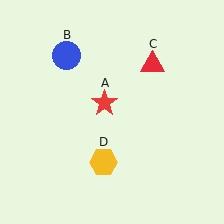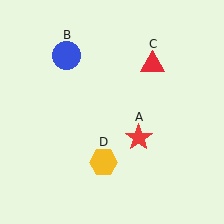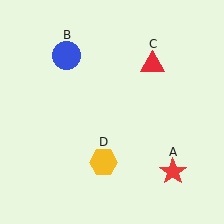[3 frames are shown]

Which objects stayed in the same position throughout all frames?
Blue circle (object B) and red triangle (object C) and yellow hexagon (object D) remained stationary.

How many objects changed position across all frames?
1 object changed position: red star (object A).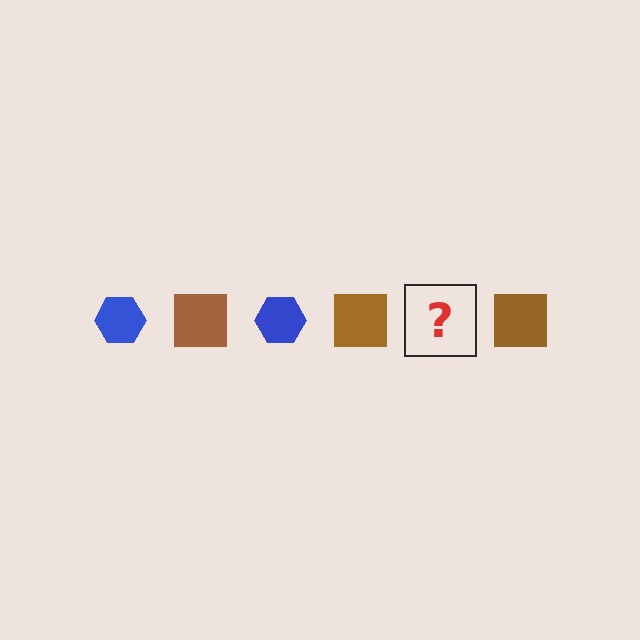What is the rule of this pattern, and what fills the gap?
The rule is that the pattern alternates between blue hexagon and brown square. The gap should be filled with a blue hexagon.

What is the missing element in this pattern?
The missing element is a blue hexagon.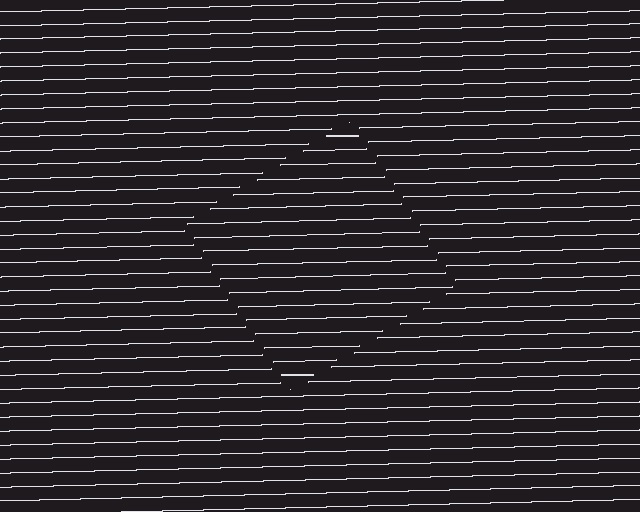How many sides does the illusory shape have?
4 sides — the line-ends trace a square.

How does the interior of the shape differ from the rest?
The interior of the shape contains the same grating, shifted by half a period — the contour is defined by the phase discontinuity where line-ends from the inner and outer gratings abut.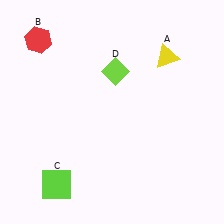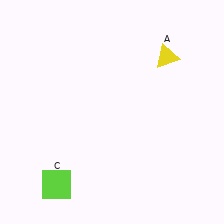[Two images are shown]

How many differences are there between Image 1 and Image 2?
There are 2 differences between the two images.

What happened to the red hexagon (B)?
The red hexagon (B) was removed in Image 2. It was in the top-left area of Image 1.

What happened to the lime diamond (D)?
The lime diamond (D) was removed in Image 2. It was in the top-right area of Image 1.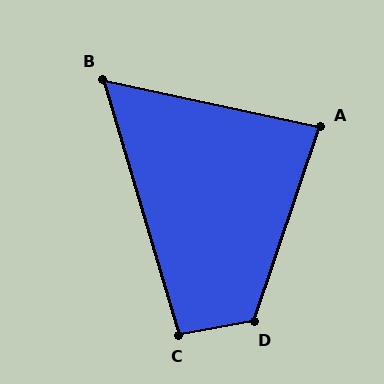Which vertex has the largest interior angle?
D, at approximately 119 degrees.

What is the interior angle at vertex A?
Approximately 84 degrees (acute).